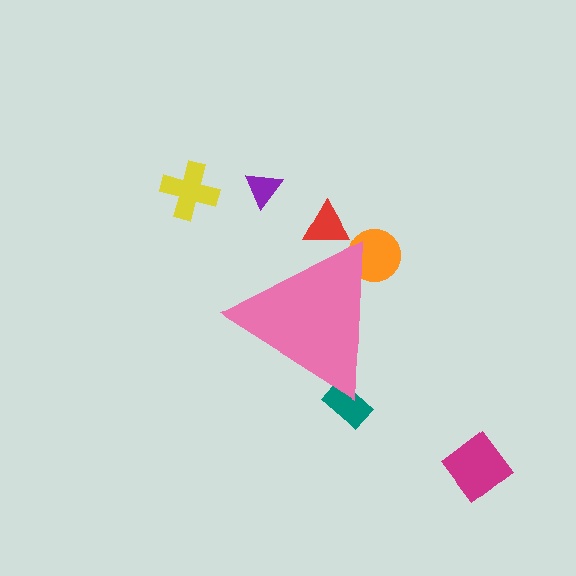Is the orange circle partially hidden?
Yes, the orange circle is partially hidden behind the pink triangle.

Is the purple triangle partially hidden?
No, the purple triangle is fully visible.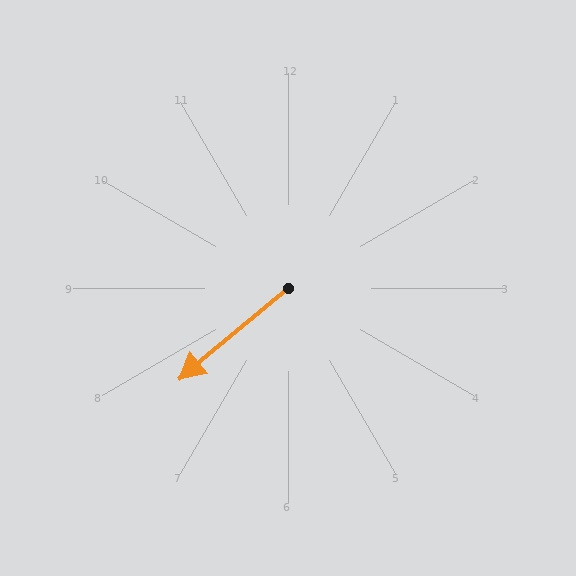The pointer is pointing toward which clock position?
Roughly 8 o'clock.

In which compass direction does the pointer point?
Southwest.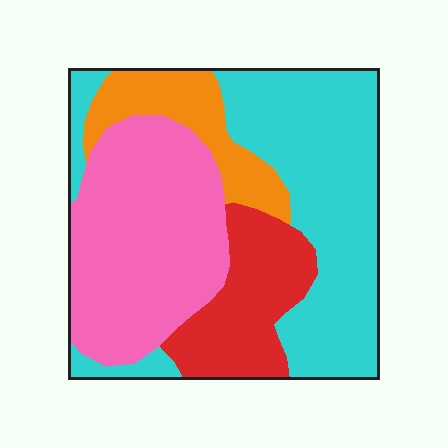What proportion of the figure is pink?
Pink covers 33% of the figure.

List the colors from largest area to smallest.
From largest to smallest: cyan, pink, red, orange.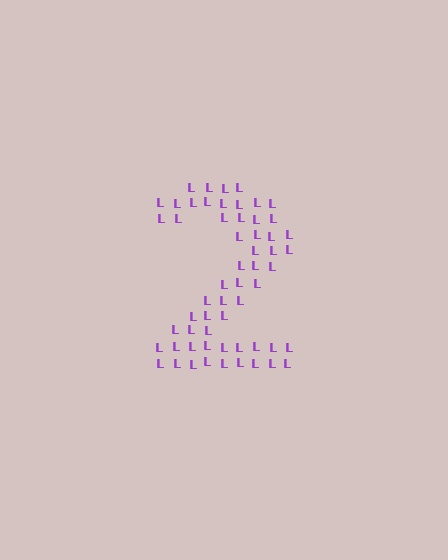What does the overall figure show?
The overall figure shows the digit 2.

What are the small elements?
The small elements are letter L's.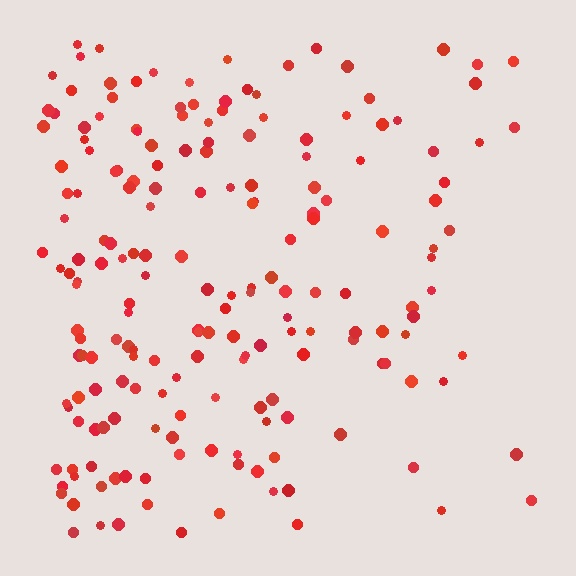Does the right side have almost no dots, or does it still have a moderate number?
Still a moderate number, just noticeably fewer than the left.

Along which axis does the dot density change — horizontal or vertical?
Horizontal.